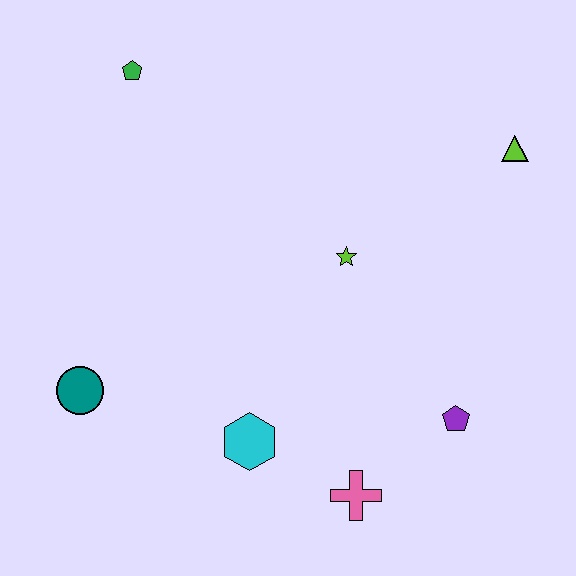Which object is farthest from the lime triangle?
The teal circle is farthest from the lime triangle.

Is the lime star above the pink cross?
Yes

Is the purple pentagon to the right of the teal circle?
Yes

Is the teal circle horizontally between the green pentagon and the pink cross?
No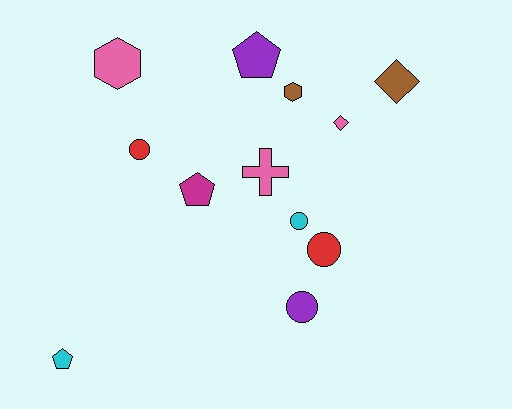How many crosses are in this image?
There is 1 cross.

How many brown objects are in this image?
There are 2 brown objects.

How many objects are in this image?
There are 12 objects.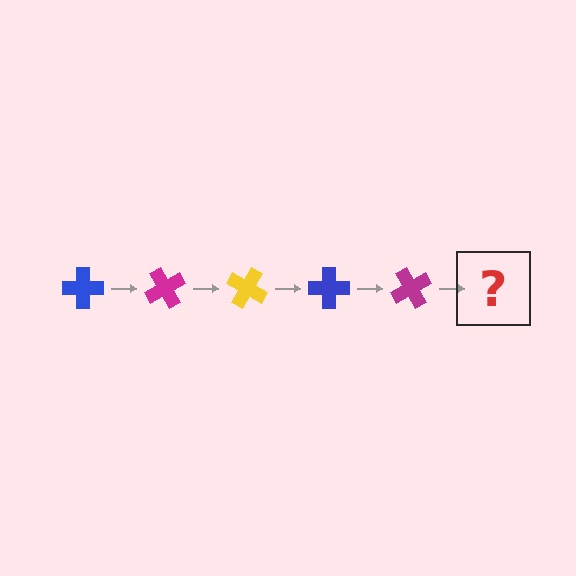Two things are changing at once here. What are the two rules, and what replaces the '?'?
The two rules are that it rotates 60 degrees each step and the color cycles through blue, magenta, and yellow. The '?' should be a yellow cross, rotated 300 degrees from the start.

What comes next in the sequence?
The next element should be a yellow cross, rotated 300 degrees from the start.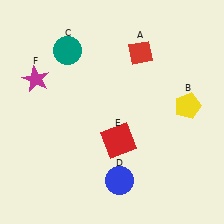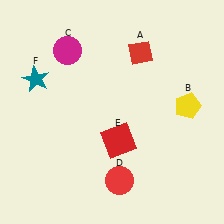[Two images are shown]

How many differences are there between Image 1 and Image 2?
There are 3 differences between the two images.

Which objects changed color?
C changed from teal to magenta. D changed from blue to red. F changed from magenta to teal.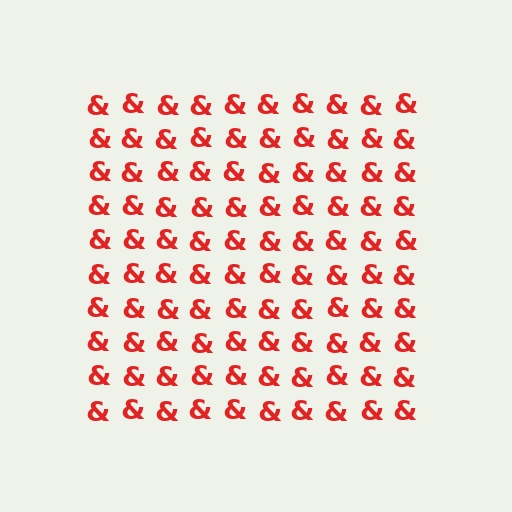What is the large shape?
The large shape is a square.